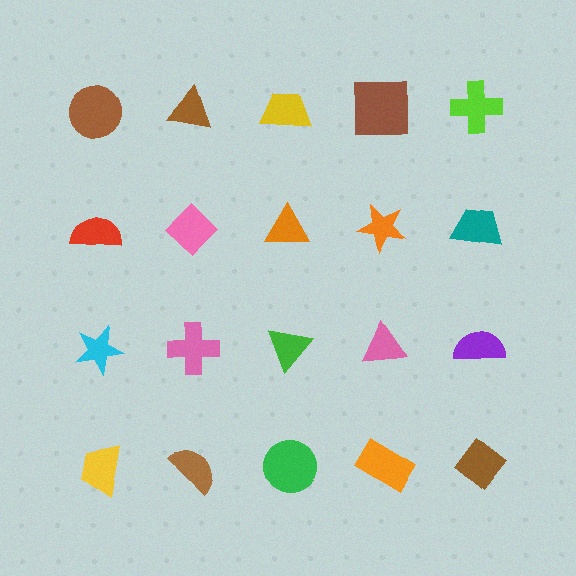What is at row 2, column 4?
An orange star.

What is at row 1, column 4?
A brown square.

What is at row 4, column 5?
A brown diamond.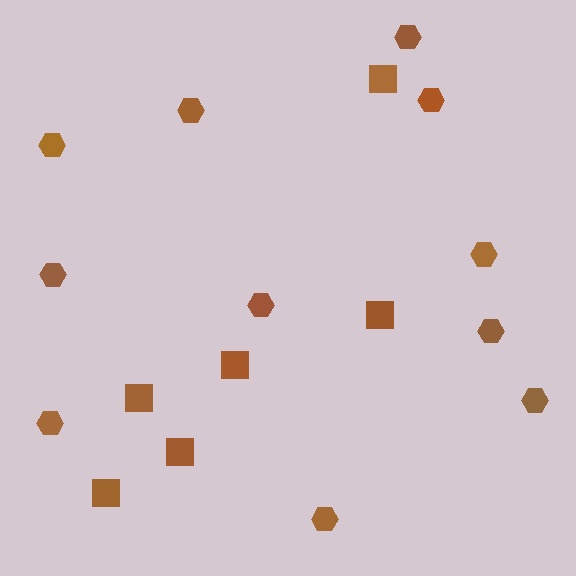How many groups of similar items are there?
There are 2 groups: one group of squares (6) and one group of hexagons (11).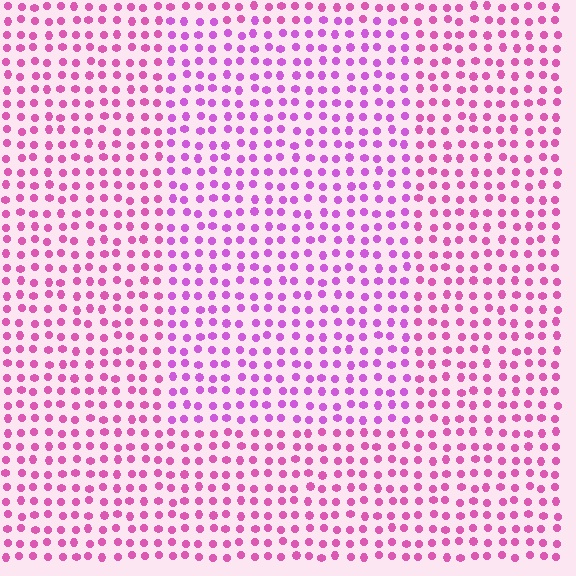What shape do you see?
I see a rectangle.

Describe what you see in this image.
The image is filled with small pink elements in a uniform arrangement. A rectangle-shaped region is visible where the elements are tinted to a slightly different hue, forming a subtle color boundary.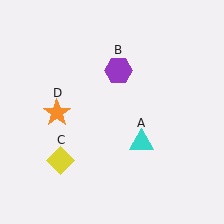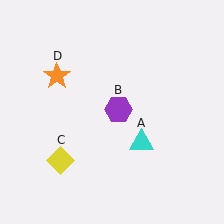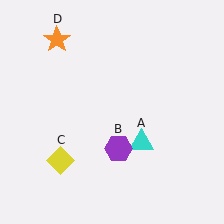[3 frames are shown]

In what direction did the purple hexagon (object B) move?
The purple hexagon (object B) moved down.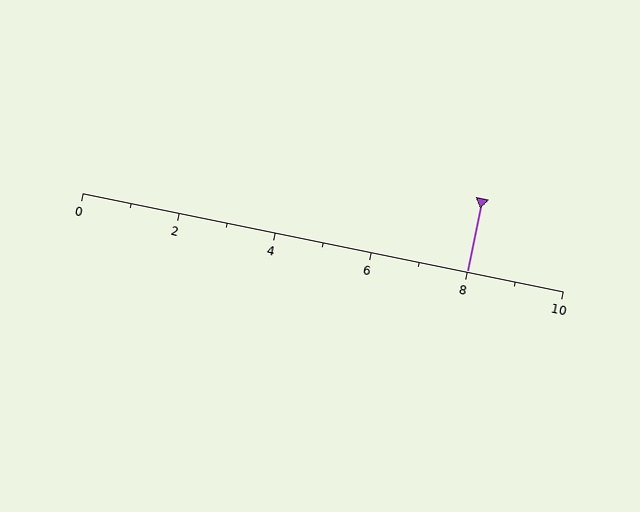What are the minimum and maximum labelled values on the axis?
The axis runs from 0 to 10.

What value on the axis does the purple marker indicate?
The marker indicates approximately 8.